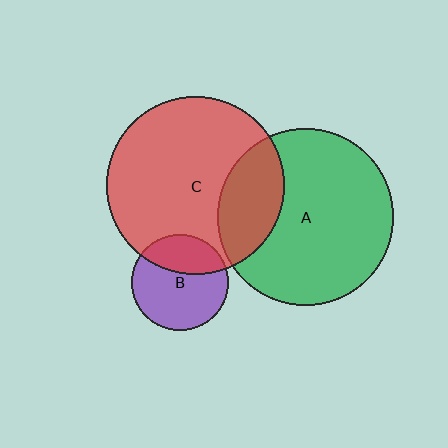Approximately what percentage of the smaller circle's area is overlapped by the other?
Approximately 35%.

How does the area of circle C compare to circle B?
Approximately 3.4 times.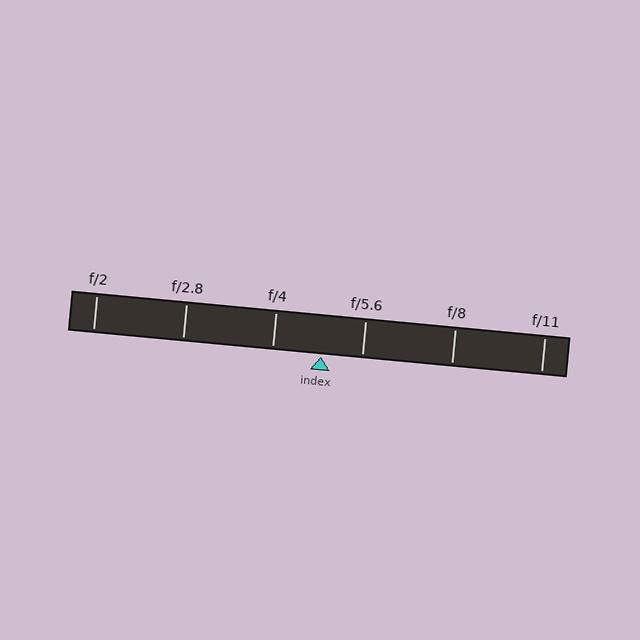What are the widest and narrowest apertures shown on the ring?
The widest aperture shown is f/2 and the narrowest is f/11.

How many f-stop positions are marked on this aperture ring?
There are 6 f-stop positions marked.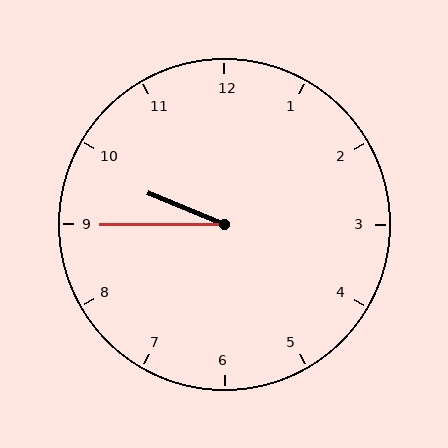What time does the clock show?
9:45.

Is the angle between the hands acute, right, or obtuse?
It is acute.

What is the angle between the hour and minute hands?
Approximately 22 degrees.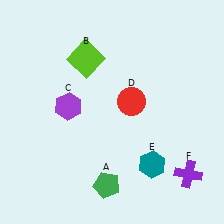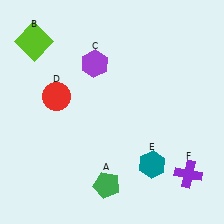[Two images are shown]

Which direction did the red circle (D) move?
The red circle (D) moved left.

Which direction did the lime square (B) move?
The lime square (B) moved left.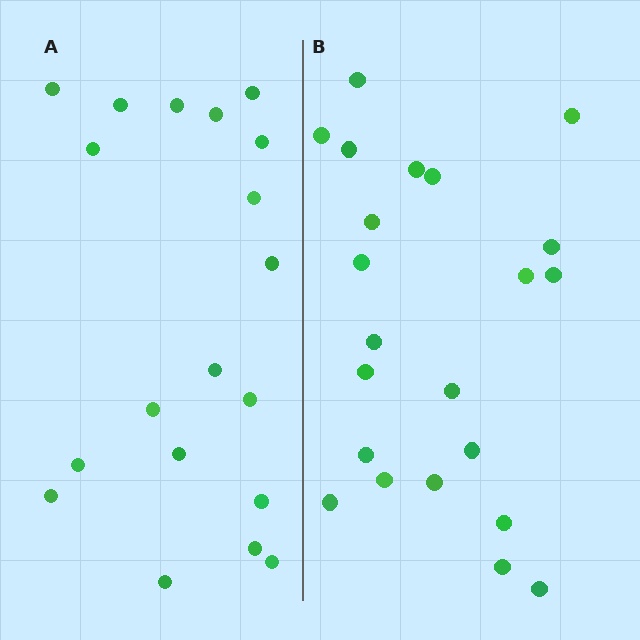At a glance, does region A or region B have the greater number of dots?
Region B (the right region) has more dots.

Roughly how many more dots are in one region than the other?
Region B has just a few more — roughly 2 or 3 more dots than region A.